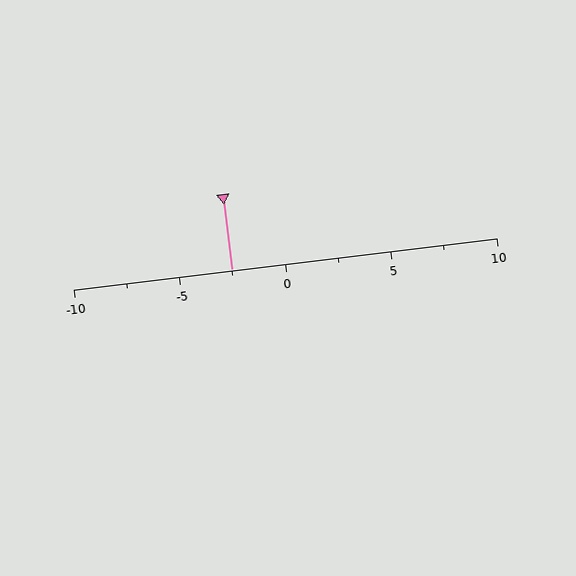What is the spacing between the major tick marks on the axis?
The major ticks are spaced 5 apart.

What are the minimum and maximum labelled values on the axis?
The axis runs from -10 to 10.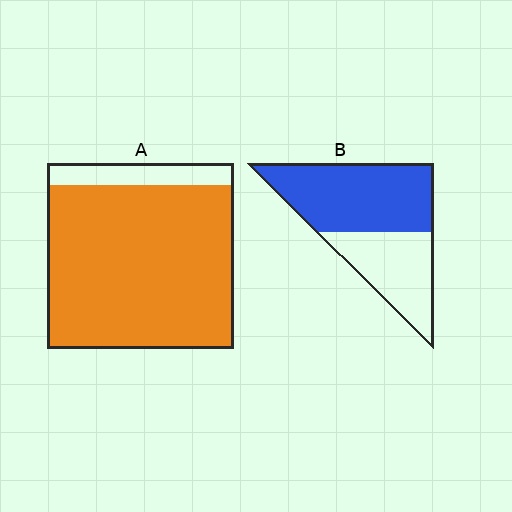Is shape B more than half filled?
Yes.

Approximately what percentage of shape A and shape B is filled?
A is approximately 90% and B is approximately 60%.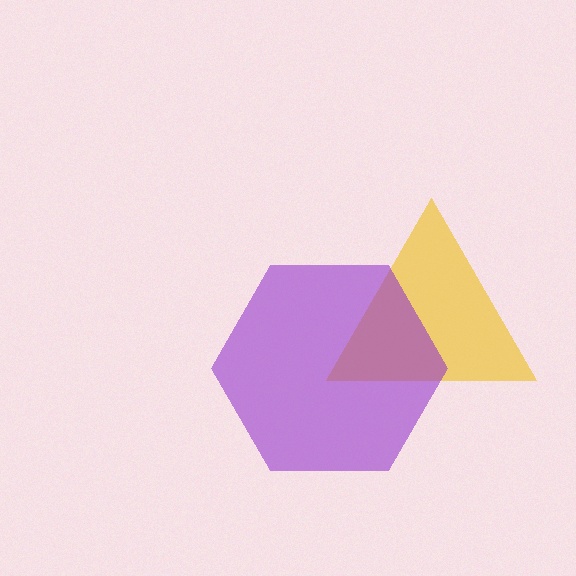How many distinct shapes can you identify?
There are 2 distinct shapes: a yellow triangle, a purple hexagon.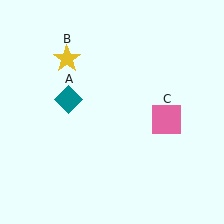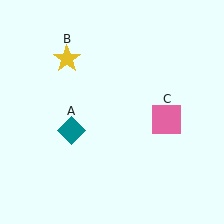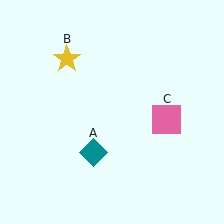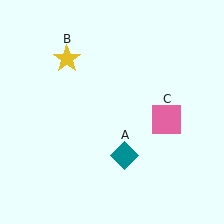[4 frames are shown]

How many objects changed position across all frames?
1 object changed position: teal diamond (object A).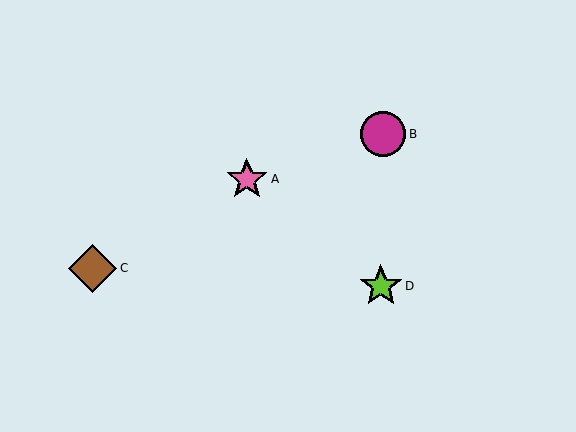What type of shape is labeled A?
Shape A is a pink star.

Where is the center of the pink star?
The center of the pink star is at (247, 179).